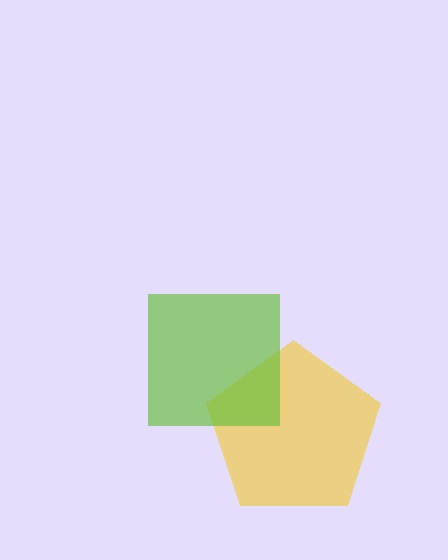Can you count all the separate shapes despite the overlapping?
Yes, there are 2 separate shapes.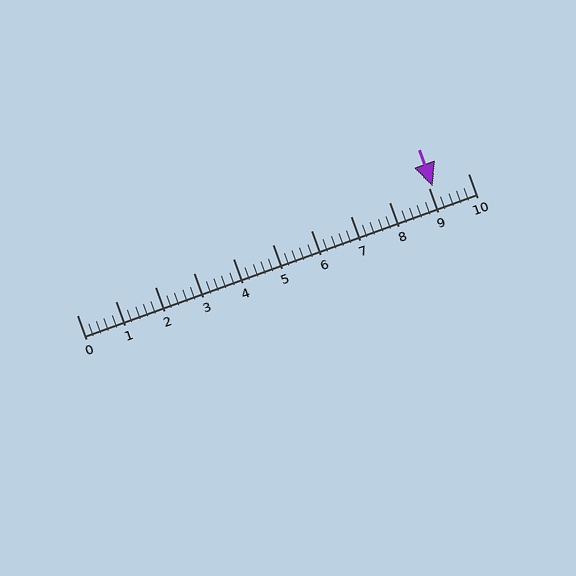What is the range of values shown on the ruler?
The ruler shows values from 0 to 10.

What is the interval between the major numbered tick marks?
The major tick marks are spaced 1 units apart.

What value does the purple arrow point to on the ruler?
The purple arrow points to approximately 9.1.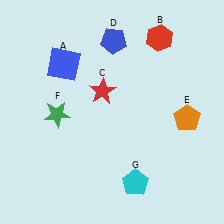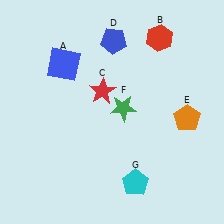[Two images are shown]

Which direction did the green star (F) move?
The green star (F) moved right.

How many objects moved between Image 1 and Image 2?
1 object moved between the two images.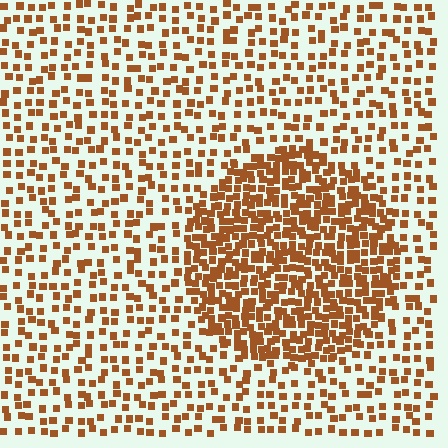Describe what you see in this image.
The image contains small brown elements arranged at two different densities. A circle-shaped region is visible where the elements are more densely packed than the surrounding area.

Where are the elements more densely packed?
The elements are more densely packed inside the circle boundary.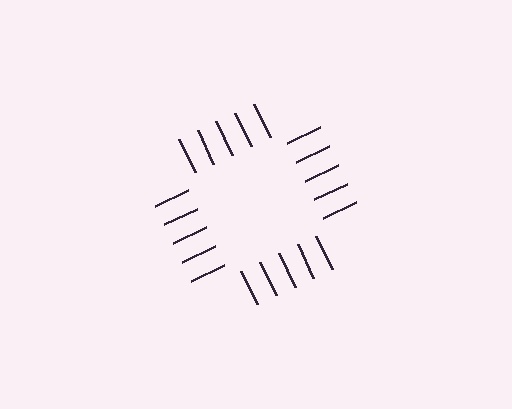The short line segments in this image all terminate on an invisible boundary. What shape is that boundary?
An illusory square — the line segments terminate on its edges but no continuous stroke is drawn.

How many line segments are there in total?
20 — 5 along each of the 4 edges.